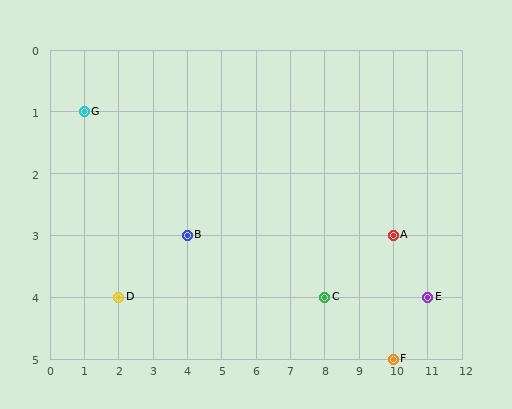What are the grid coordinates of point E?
Point E is at grid coordinates (11, 4).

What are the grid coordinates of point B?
Point B is at grid coordinates (4, 3).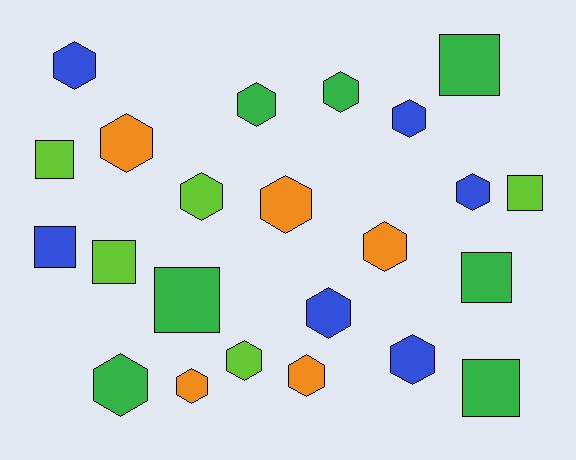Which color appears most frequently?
Green, with 7 objects.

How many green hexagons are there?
There are 3 green hexagons.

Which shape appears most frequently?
Hexagon, with 15 objects.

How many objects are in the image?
There are 23 objects.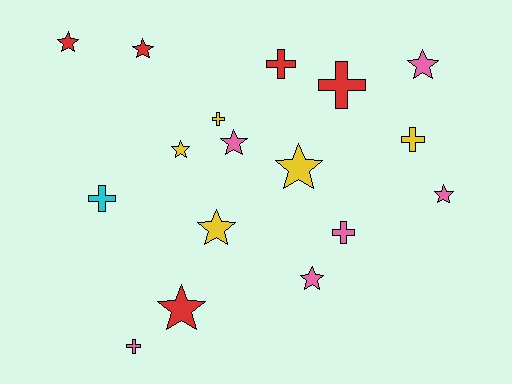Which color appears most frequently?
Pink, with 6 objects.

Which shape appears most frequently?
Star, with 10 objects.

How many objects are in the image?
There are 17 objects.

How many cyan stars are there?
There are no cyan stars.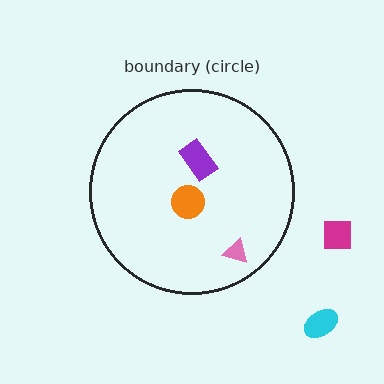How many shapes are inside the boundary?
3 inside, 2 outside.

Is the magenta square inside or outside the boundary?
Outside.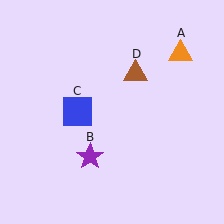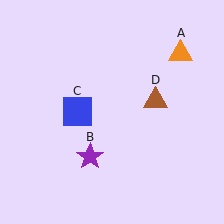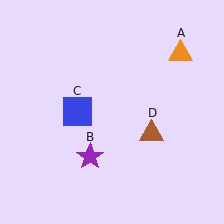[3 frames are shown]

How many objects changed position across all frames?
1 object changed position: brown triangle (object D).